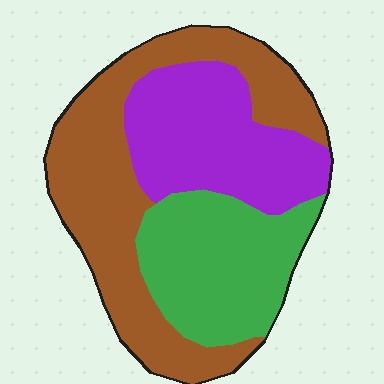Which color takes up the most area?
Brown, at roughly 45%.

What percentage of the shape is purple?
Purple takes up between a quarter and a half of the shape.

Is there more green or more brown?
Brown.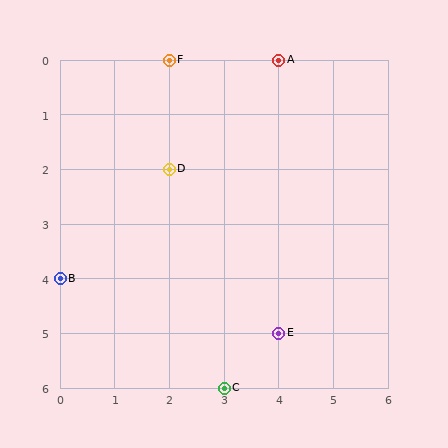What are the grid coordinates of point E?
Point E is at grid coordinates (4, 5).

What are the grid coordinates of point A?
Point A is at grid coordinates (4, 0).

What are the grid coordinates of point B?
Point B is at grid coordinates (0, 4).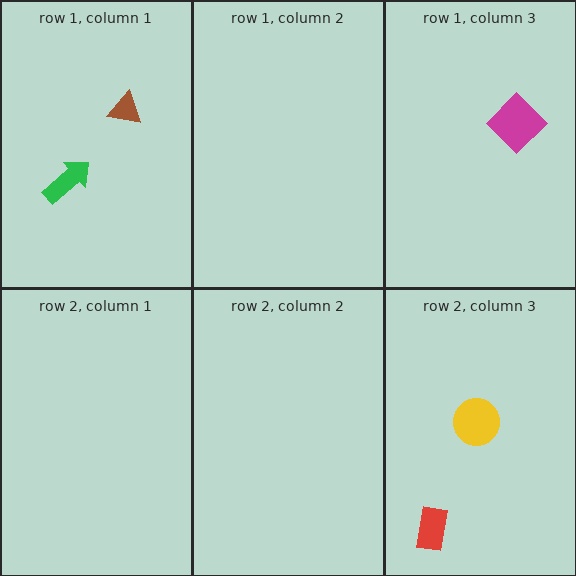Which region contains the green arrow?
The row 1, column 1 region.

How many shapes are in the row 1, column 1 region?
2.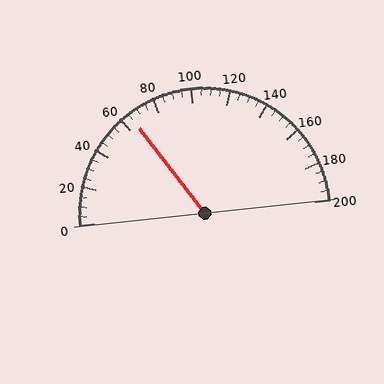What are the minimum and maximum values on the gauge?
The gauge ranges from 0 to 200.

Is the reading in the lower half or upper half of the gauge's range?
The reading is in the lower half of the range (0 to 200).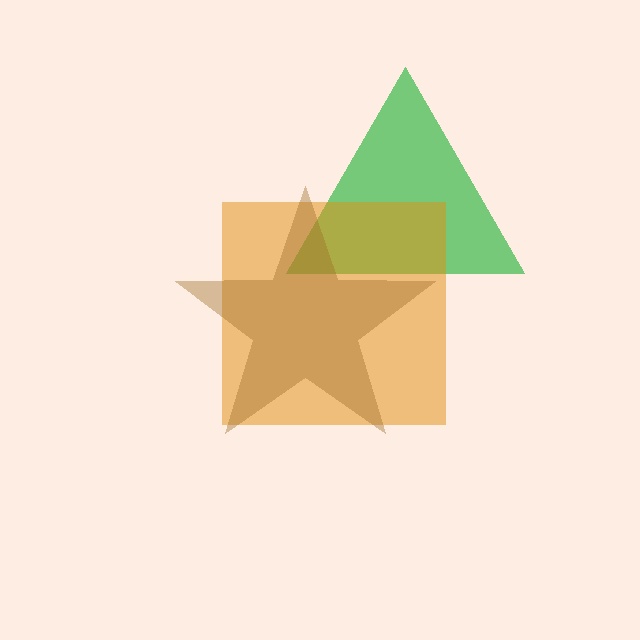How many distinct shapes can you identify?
There are 3 distinct shapes: a green triangle, an orange square, a brown star.